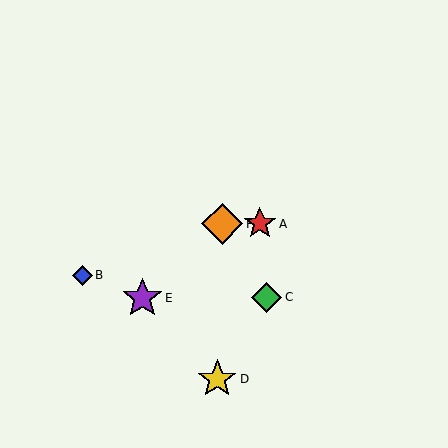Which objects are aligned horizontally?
Objects A, F are aligned horizontally.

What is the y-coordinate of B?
Object B is at y≈275.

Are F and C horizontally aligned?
No, F is at y≈224 and C is at y≈297.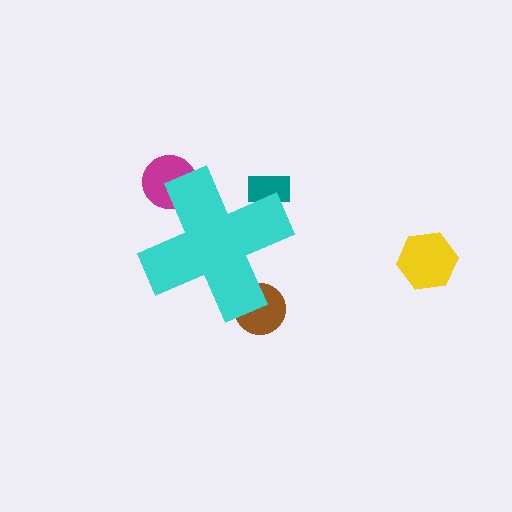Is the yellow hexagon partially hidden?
No, the yellow hexagon is fully visible.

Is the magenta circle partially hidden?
Yes, the magenta circle is partially hidden behind the cyan cross.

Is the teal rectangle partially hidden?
Yes, the teal rectangle is partially hidden behind the cyan cross.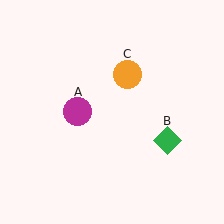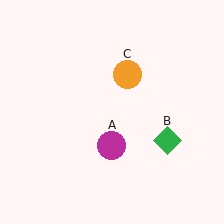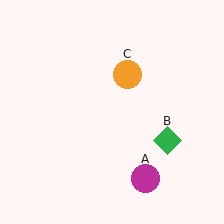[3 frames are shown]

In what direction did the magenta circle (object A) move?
The magenta circle (object A) moved down and to the right.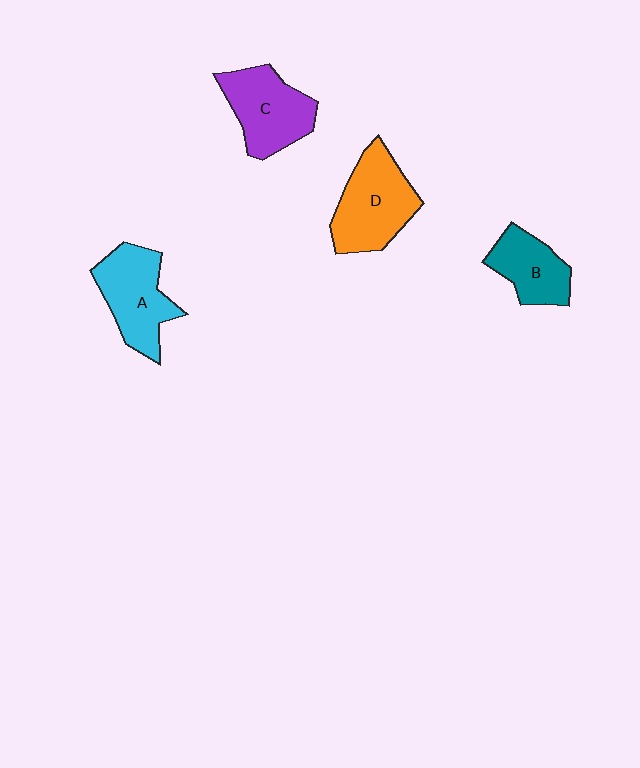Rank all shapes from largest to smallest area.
From largest to smallest: D (orange), A (cyan), C (purple), B (teal).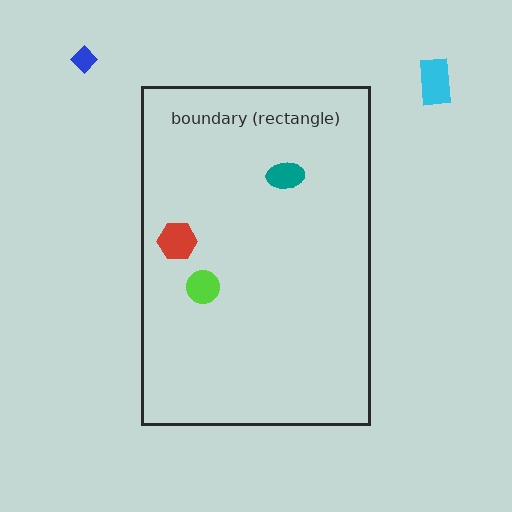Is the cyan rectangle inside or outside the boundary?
Outside.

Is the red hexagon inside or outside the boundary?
Inside.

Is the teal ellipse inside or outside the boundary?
Inside.